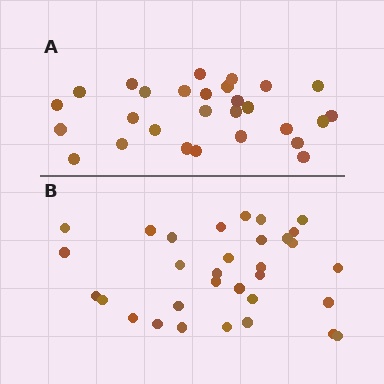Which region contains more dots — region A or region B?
Region B (the bottom region) has more dots.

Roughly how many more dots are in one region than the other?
Region B has about 4 more dots than region A.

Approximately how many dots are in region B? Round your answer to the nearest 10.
About 30 dots. (The exact count is 32, which rounds to 30.)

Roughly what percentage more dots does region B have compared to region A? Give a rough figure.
About 15% more.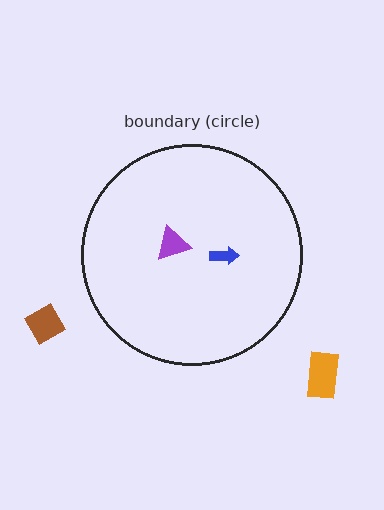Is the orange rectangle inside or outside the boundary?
Outside.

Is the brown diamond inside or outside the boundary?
Outside.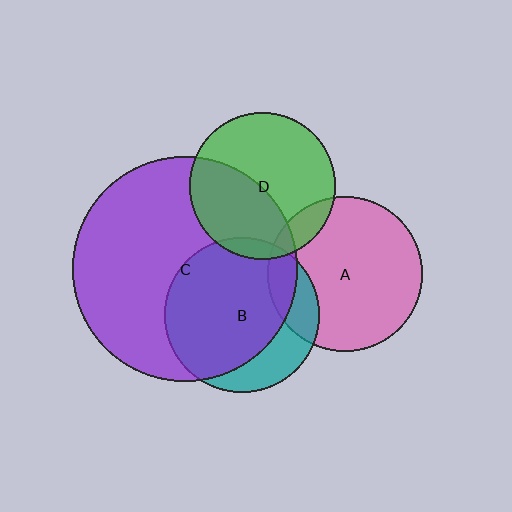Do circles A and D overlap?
Yes.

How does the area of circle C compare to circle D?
Approximately 2.3 times.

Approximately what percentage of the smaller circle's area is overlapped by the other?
Approximately 10%.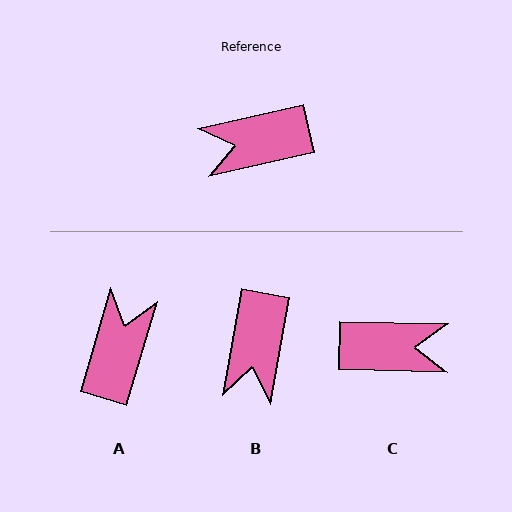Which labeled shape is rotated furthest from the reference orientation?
C, about 166 degrees away.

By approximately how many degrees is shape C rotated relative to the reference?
Approximately 166 degrees counter-clockwise.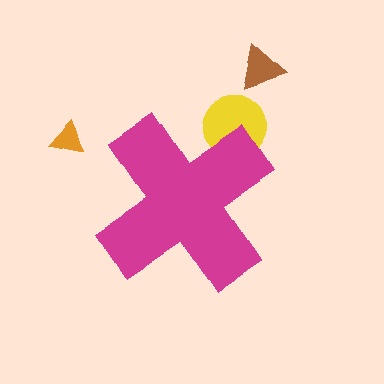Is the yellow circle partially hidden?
Yes, the yellow circle is partially hidden behind the magenta cross.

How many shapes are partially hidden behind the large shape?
1 shape is partially hidden.